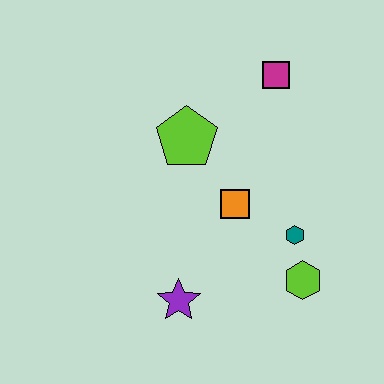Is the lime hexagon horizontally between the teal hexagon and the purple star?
No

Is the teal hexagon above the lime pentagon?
No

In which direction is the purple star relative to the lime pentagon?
The purple star is below the lime pentagon.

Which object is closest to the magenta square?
The lime pentagon is closest to the magenta square.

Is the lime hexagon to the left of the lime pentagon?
No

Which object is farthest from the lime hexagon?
The magenta square is farthest from the lime hexagon.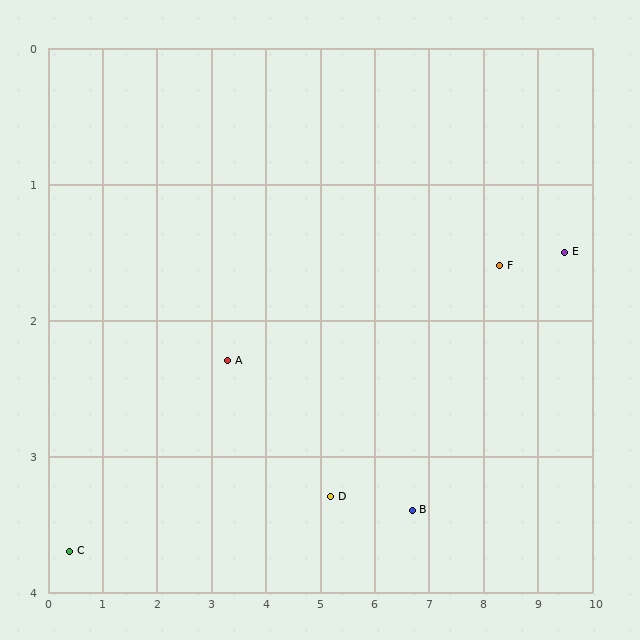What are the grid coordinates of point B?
Point B is at approximately (6.7, 3.4).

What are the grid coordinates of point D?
Point D is at approximately (5.2, 3.3).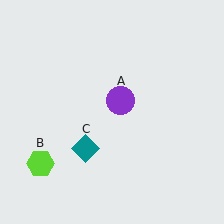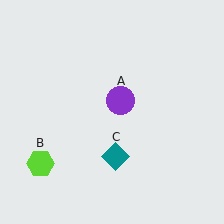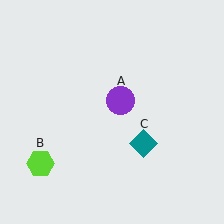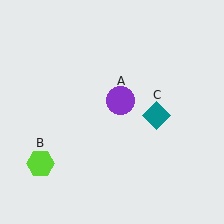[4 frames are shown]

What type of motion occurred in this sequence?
The teal diamond (object C) rotated counterclockwise around the center of the scene.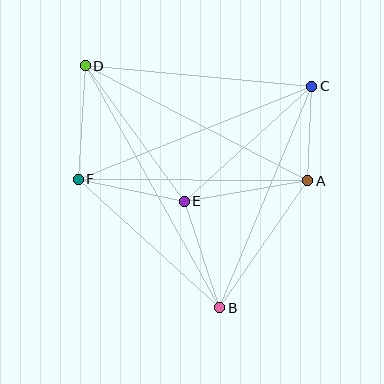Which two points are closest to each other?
Points A and C are closest to each other.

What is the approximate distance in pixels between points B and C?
The distance between B and C is approximately 240 pixels.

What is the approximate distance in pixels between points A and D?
The distance between A and D is approximately 250 pixels.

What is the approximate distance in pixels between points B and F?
The distance between B and F is approximately 191 pixels.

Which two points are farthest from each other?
Points B and D are farthest from each other.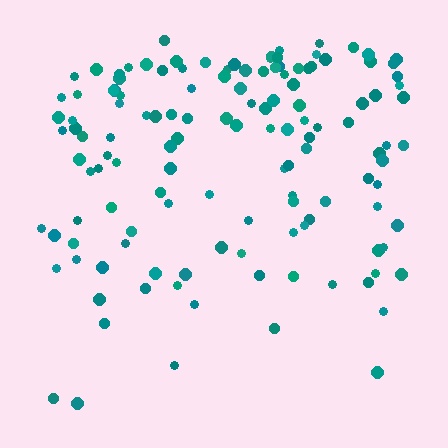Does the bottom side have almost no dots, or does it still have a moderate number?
Still a moderate number, just noticeably fewer than the top.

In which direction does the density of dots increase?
From bottom to top, with the top side densest.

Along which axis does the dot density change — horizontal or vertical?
Vertical.